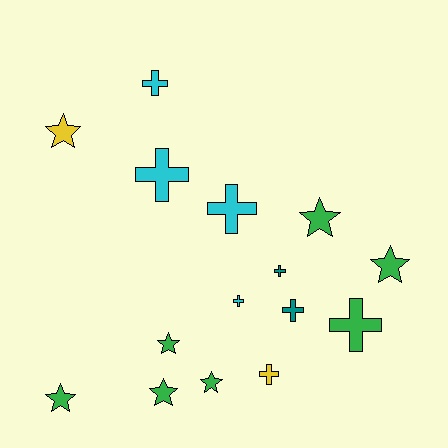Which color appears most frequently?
Green, with 7 objects.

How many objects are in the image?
There are 15 objects.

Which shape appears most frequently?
Cross, with 8 objects.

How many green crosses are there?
There is 1 green cross.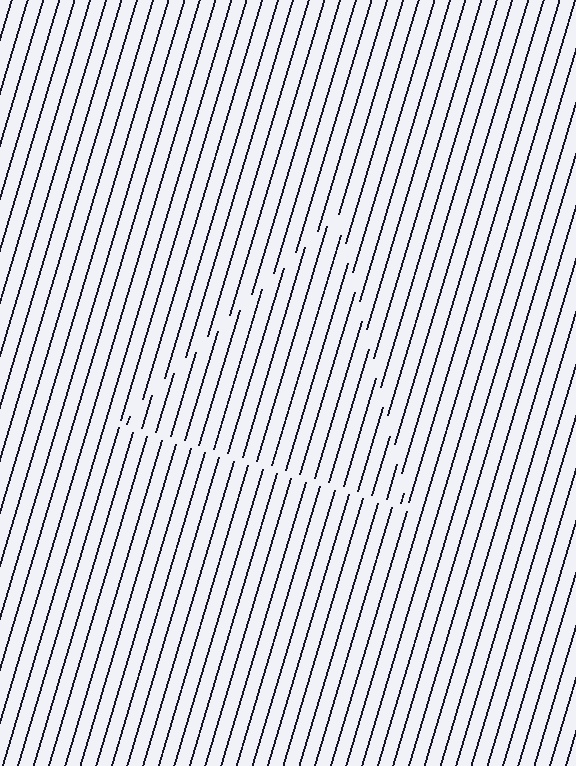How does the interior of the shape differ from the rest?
The interior of the shape contains the same grating, shifted by half a period — the contour is defined by the phase discontinuity where line-ends from the inner and outer gratings abut.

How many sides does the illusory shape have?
3 sides — the line-ends trace a triangle.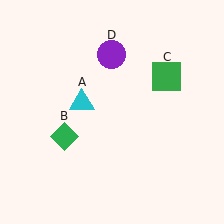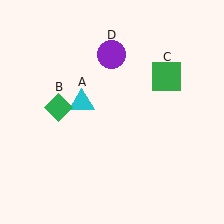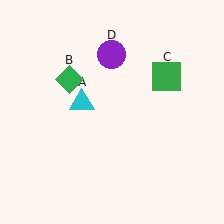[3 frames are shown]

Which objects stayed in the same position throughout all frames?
Cyan triangle (object A) and green square (object C) and purple circle (object D) remained stationary.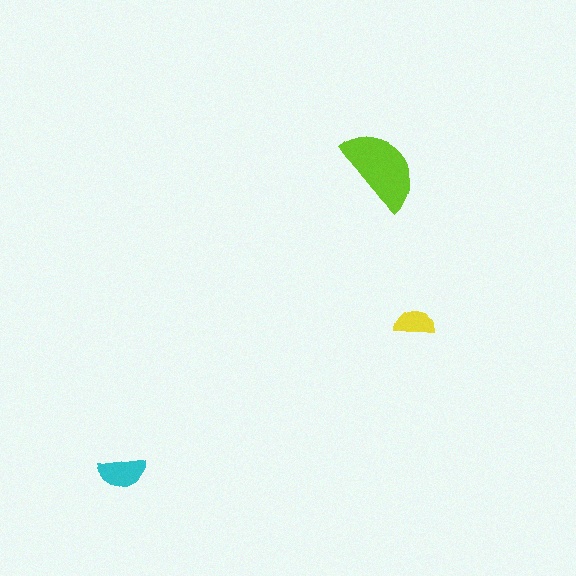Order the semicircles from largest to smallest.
the lime one, the cyan one, the yellow one.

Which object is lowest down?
The cyan semicircle is bottommost.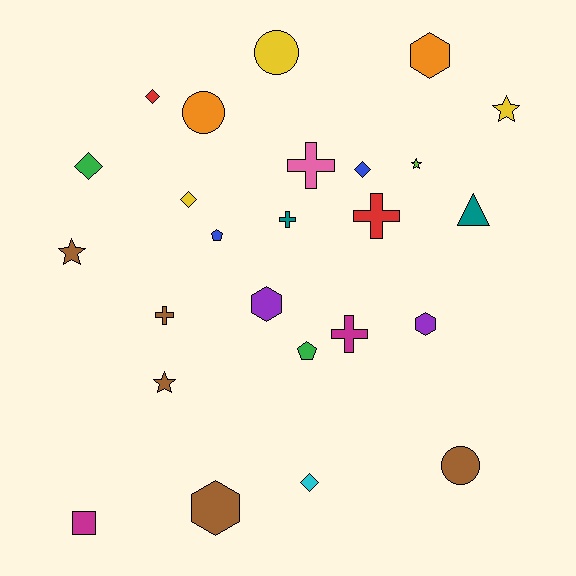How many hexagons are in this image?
There are 4 hexagons.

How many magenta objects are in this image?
There are 2 magenta objects.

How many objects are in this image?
There are 25 objects.